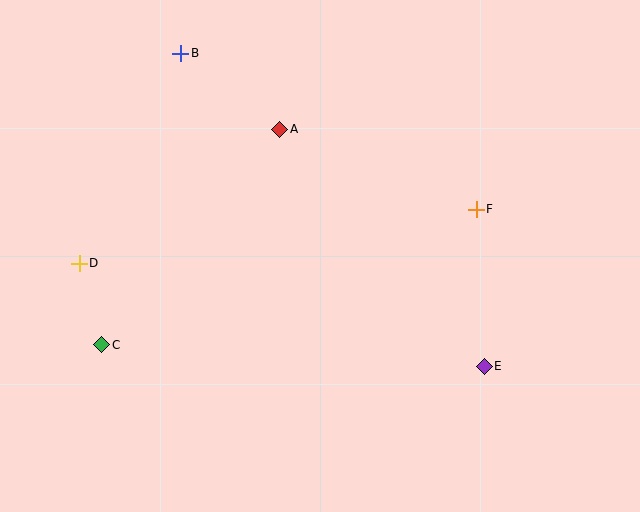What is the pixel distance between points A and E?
The distance between A and E is 313 pixels.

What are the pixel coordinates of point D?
Point D is at (79, 263).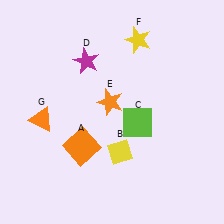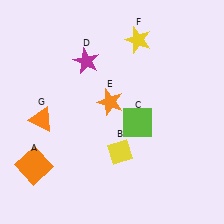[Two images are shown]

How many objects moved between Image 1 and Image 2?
1 object moved between the two images.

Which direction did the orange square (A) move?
The orange square (A) moved left.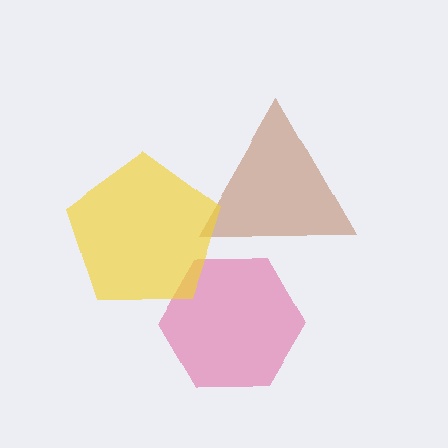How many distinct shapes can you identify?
There are 3 distinct shapes: a brown triangle, a pink hexagon, a yellow pentagon.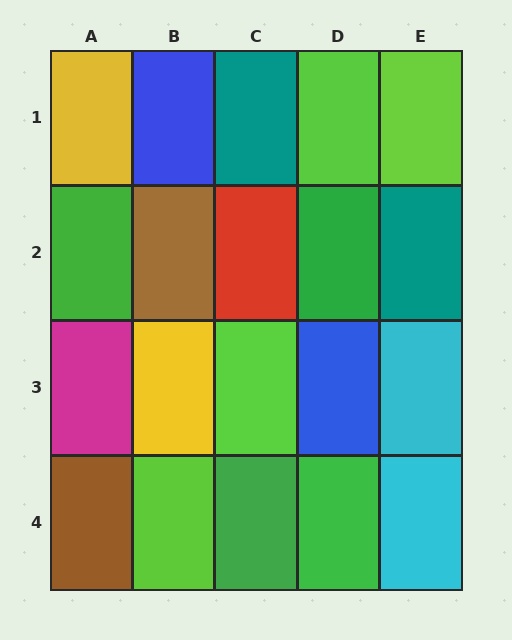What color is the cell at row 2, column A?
Green.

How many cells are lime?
4 cells are lime.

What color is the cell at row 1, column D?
Lime.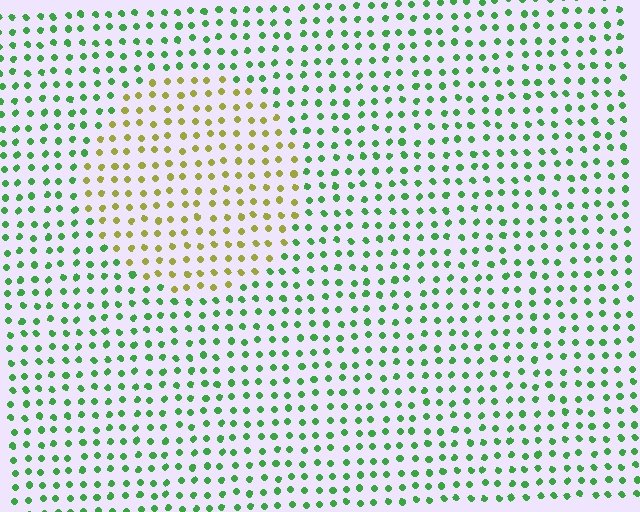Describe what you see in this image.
The image is filled with small green elements in a uniform arrangement. A circle-shaped region is visible where the elements are tinted to a slightly different hue, forming a subtle color boundary.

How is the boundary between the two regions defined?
The boundary is defined purely by a slight shift in hue (about 58 degrees). Spacing, size, and orientation are identical on both sides.